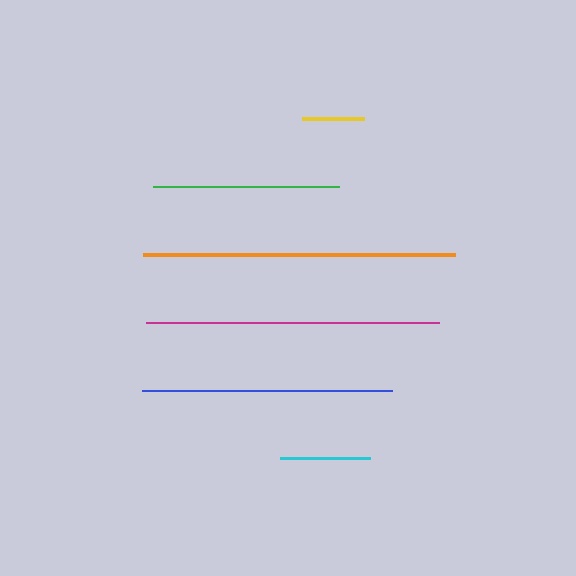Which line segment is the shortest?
The yellow line is the shortest at approximately 63 pixels.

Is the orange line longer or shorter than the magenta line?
The orange line is longer than the magenta line.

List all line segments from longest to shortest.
From longest to shortest: orange, magenta, blue, green, cyan, yellow.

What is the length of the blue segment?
The blue segment is approximately 250 pixels long.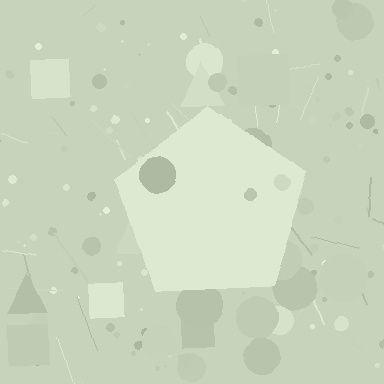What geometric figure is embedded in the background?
A pentagon is embedded in the background.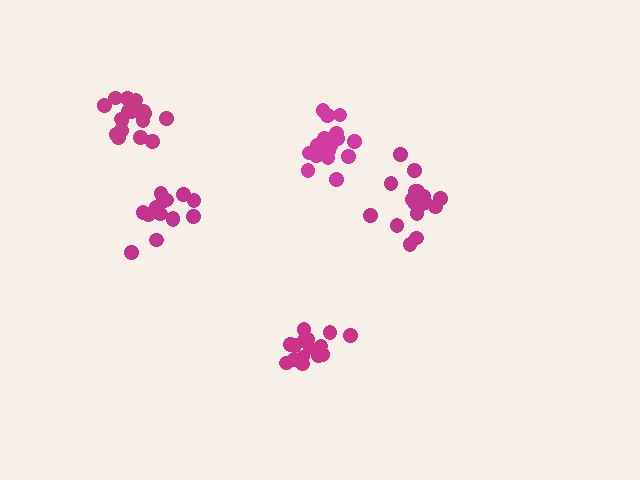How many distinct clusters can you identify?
There are 5 distinct clusters.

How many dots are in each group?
Group 1: 14 dots, Group 2: 18 dots, Group 3: 16 dots, Group 4: 19 dots, Group 5: 18 dots (85 total).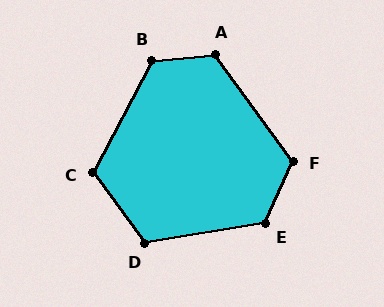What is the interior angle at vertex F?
Approximately 120 degrees (obtuse).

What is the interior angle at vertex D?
Approximately 117 degrees (obtuse).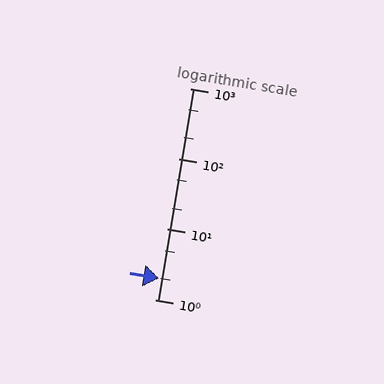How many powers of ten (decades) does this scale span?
The scale spans 3 decades, from 1 to 1000.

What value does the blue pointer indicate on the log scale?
The pointer indicates approximately 2.